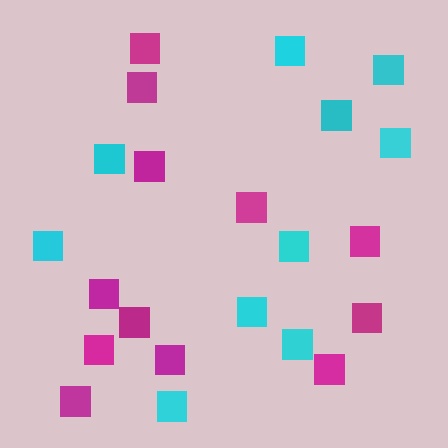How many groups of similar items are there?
There are 2 groups: one group of magenta squares (12) and one group of cyan squares (10).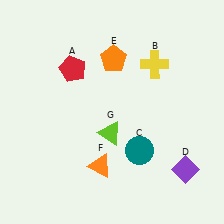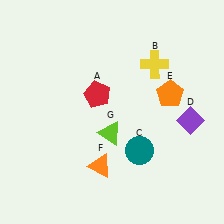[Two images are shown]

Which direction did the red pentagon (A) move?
The red pentagon (A) moved down.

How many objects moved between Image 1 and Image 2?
3 objects moved between the two images.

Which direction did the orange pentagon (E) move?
The orange pentagon (E) moved right.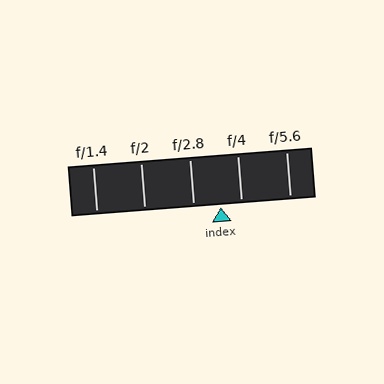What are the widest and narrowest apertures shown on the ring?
The widest aperture shown is f/1.4 and the narrowest is f/5.6.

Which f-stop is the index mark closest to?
The index mark is closest to f/4.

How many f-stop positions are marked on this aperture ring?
There are 5 f-stop positions marked.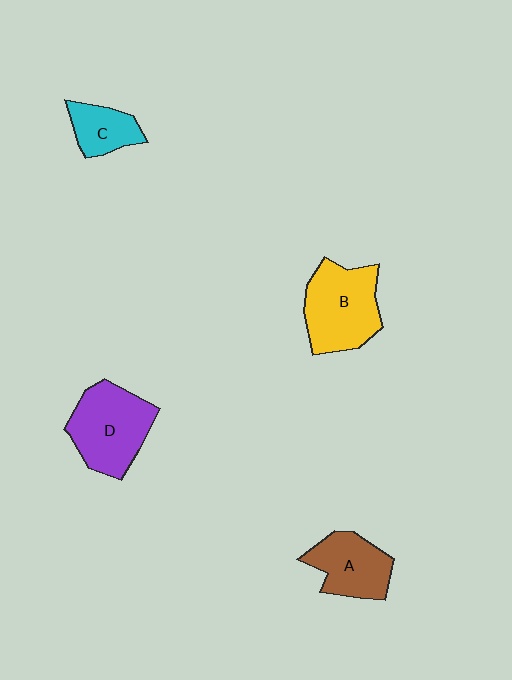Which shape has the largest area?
Shape B (yellow).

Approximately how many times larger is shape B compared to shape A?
Approximately 1.3 times.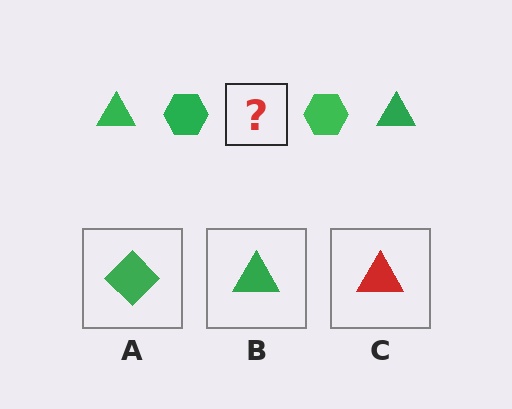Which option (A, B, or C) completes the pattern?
B.